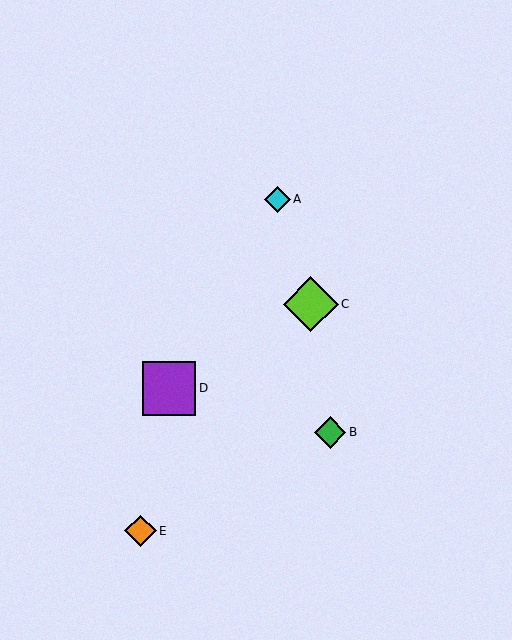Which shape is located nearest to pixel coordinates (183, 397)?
The purple square (labeled D) at (169, 388) is nearest to that location.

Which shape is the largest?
The lime diamond (labeled C) is the largest.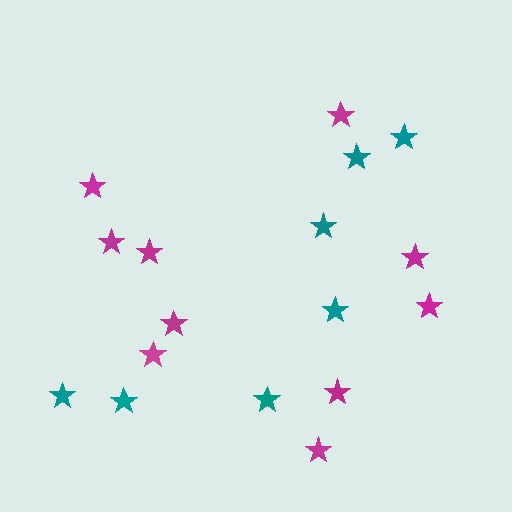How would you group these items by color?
There are 2 groups: one group of teal stars (7) and one group of magenta stars (10).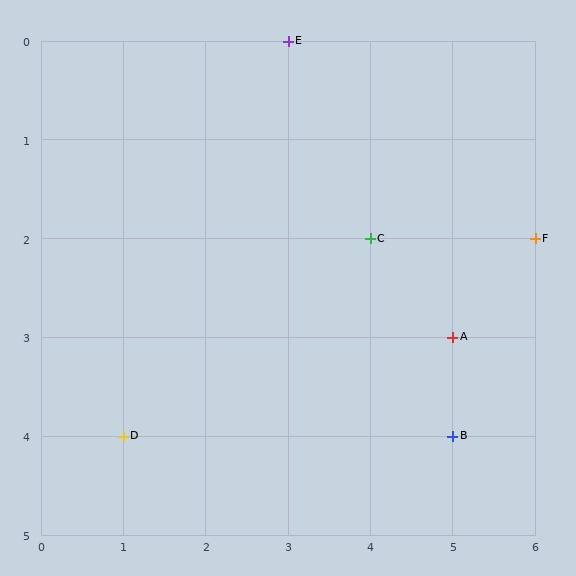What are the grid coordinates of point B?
Point B is at grid coordinates (5, 4).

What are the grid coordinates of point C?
Point C is at grid coordinates (4, 2).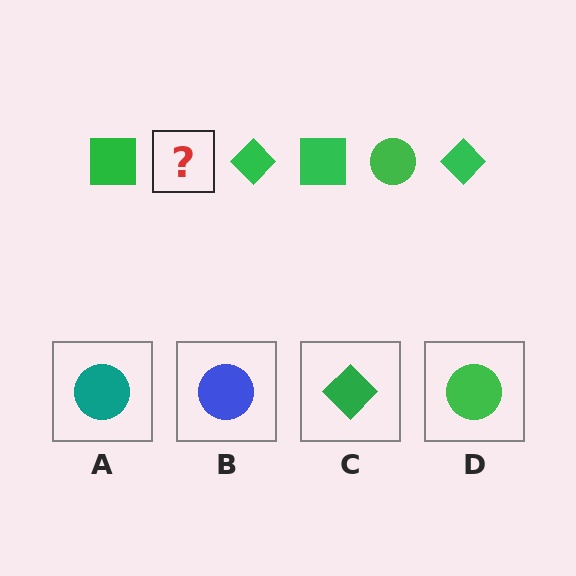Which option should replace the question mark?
Option D.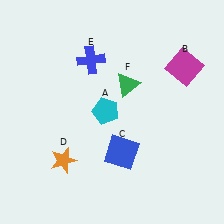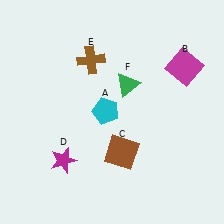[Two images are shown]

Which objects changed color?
C changed from blue to brown. D changed from orange to magenta. E changed from blue to brown.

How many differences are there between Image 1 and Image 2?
There are 3 differences between the two images.